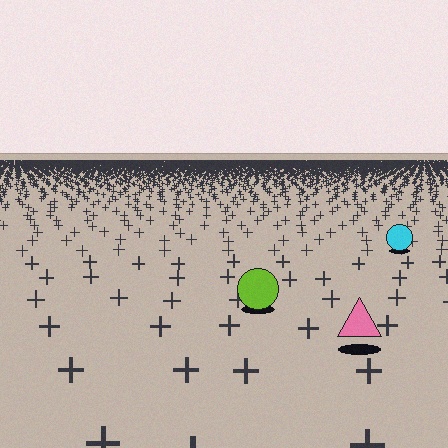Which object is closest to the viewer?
The pink triangle is closest. The texture marks near it are larger and more spread out.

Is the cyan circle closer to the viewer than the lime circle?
No. The lime circle is closer — you can tell from the texture gradient: the ground texture is coarser near it.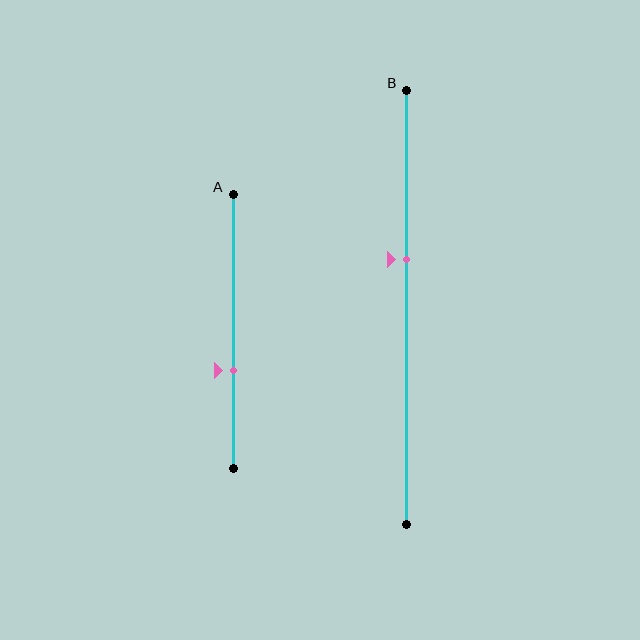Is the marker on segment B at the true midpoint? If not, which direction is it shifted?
No, the marker on segment B is shifted upward by about 11% of the segment length.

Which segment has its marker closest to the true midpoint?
Segment B has its marker closest to the true midpoint.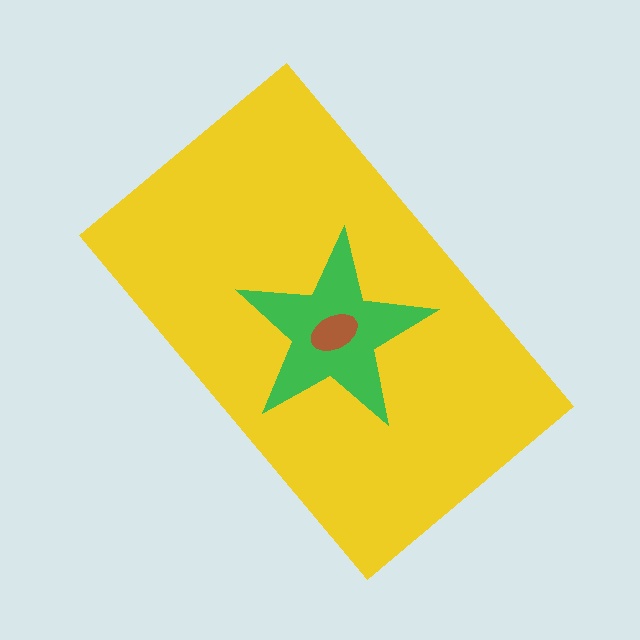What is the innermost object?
The brown ellipse.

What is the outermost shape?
The yellow rectangle.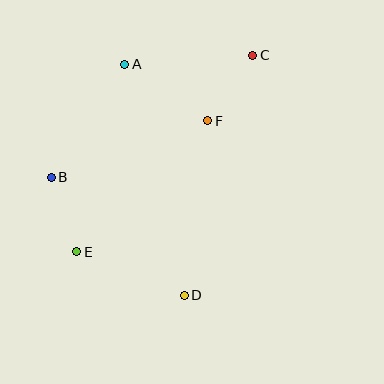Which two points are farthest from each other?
Points C and E are farthest from each other.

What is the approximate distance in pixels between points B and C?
The distance between B and C is approximately 235 pixels.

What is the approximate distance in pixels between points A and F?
The distance between A and F is approximately 100 pixels.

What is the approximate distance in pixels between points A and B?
The distance between A and B is approximately 135 pixels.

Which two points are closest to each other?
Points B and E are closest to each other.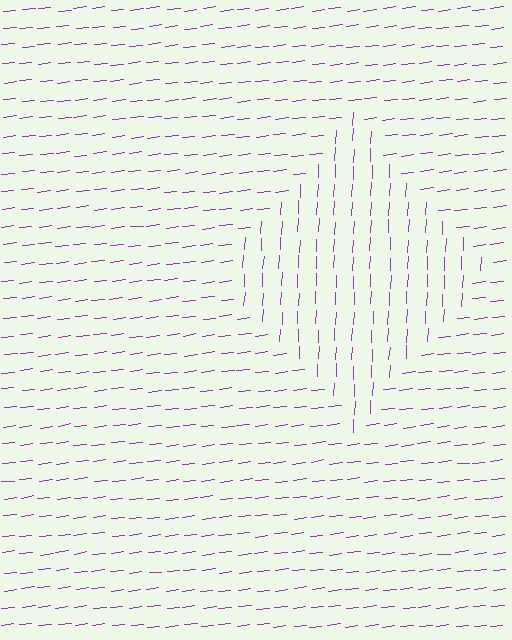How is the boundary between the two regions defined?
The boundary is defined purely by a change in line orientation (approximately 80 degrees difference). All lines are the same color and thickness.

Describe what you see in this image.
The image is filled with small purple line segments. A diamond region in the image has lines oriented differently from the surrounding lines, creating a visible texture boundary.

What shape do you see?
I see a diamond.